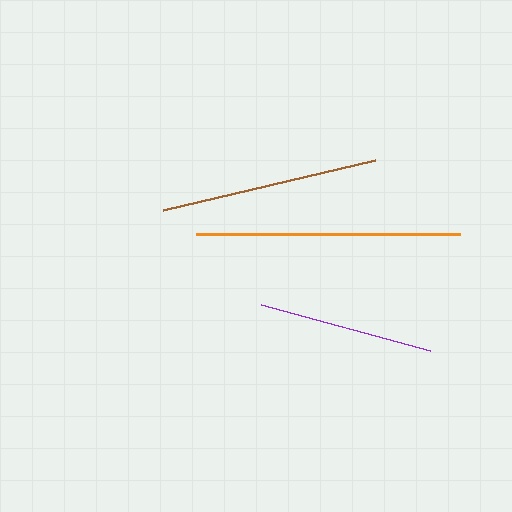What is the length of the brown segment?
The brown segment is approximately 217 pixels long.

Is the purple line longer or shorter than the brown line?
The brown line is longer than the purple line.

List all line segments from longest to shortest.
From longest to shortest: orange, brown, purple.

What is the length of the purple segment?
The purple segment is approximately 175 pixels long.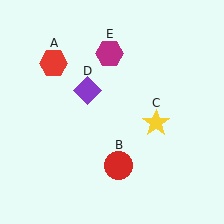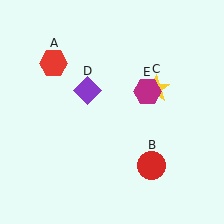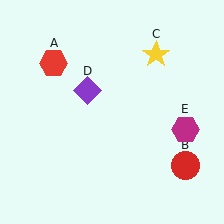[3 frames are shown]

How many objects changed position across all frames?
3 objects changed position: red circle (object B), yellow star (object C), magenta hexagon (object E).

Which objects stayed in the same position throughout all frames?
Red hexagon (object A) and purple diamond (object D) remained stationary.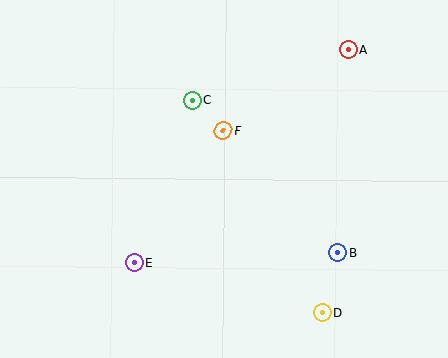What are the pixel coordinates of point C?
Point C is at (192, 100).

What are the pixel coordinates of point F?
Point F is at (223, 131).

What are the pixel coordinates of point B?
Point B is at (338, 253).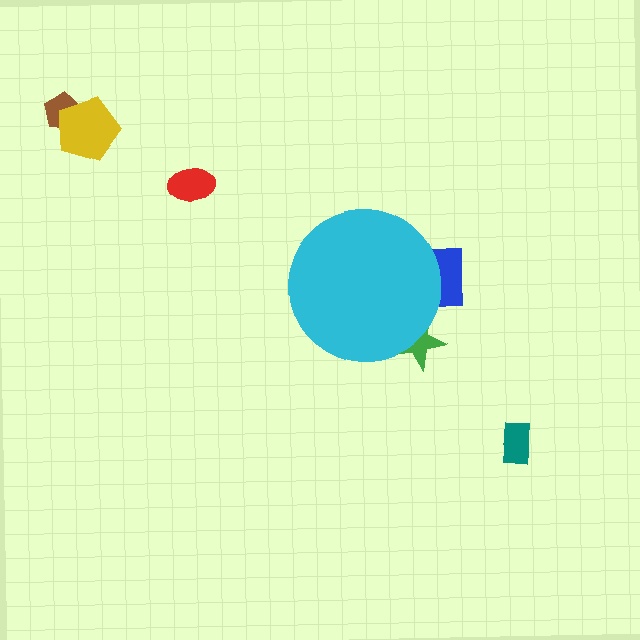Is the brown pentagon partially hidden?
No, the brown pentagon is fully visible.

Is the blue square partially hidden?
Yes, the blue square is partially hidden behind the cyan circle.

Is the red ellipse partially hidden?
No, the red ellipse is fully visible.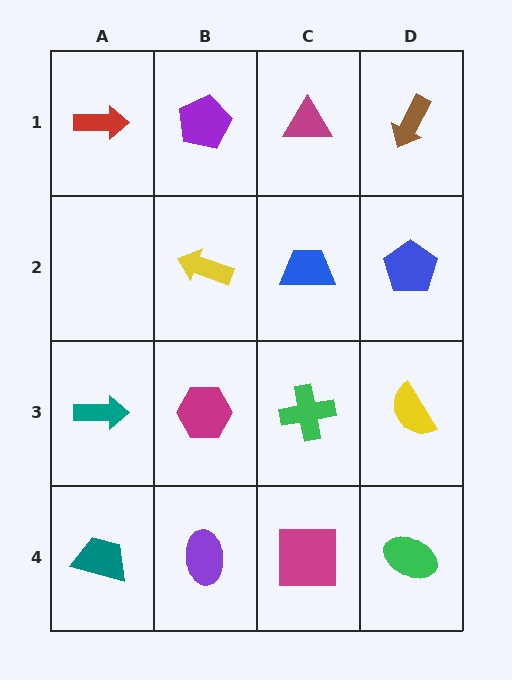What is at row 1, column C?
A magenta triangle.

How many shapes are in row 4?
4 shapes.